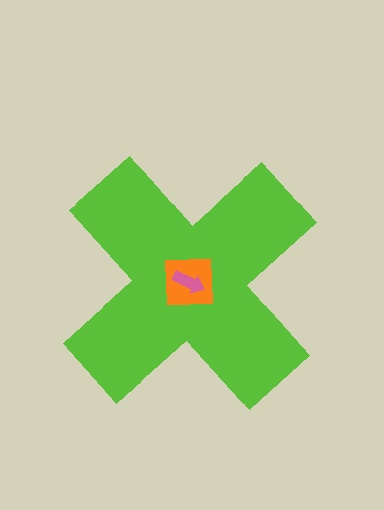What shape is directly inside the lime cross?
The orange square.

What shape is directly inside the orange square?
The pink arrow.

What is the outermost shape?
The lime cross.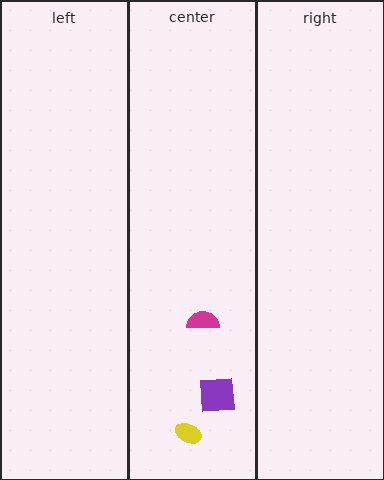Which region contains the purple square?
The center region.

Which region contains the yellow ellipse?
The center region.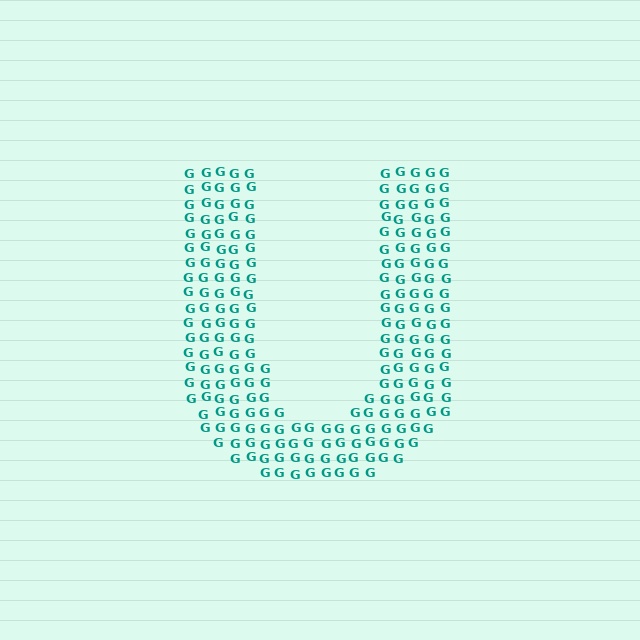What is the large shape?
The large shape is the letter U.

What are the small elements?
The small elements are letter G's.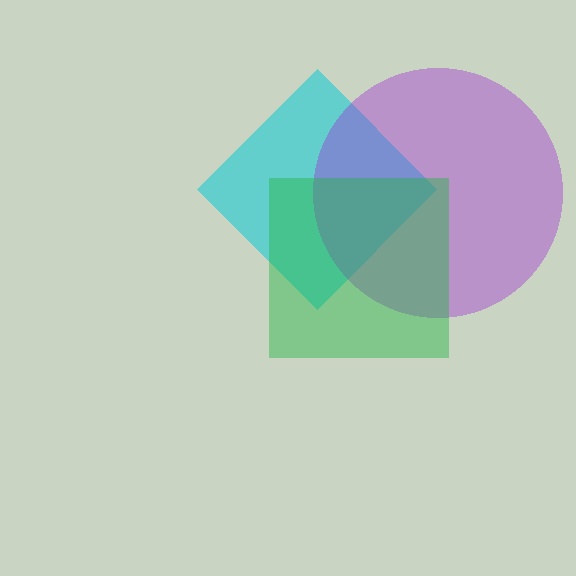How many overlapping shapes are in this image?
There are 3 overlapping shapes in the image.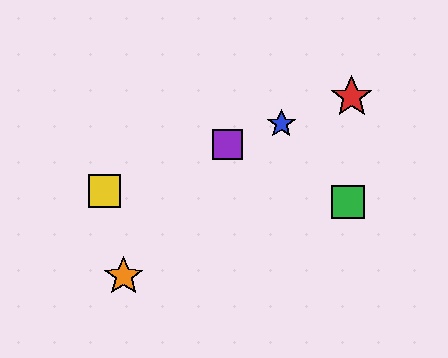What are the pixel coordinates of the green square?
The green square is at (348, 202).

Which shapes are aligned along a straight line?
The red star, the blue star, the yellow square, the purple square are aligned along a straight line.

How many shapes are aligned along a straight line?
4 shapes (the red star, the blue star, the yellow square, the purple square) are aligned along a straight line.